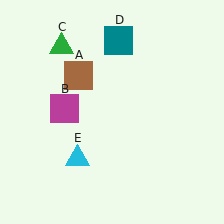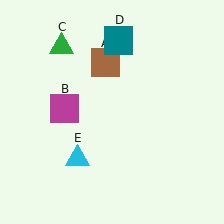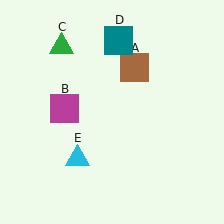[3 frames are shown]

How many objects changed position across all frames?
1 object changed position: brown square (object A).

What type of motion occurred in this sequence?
The brown square (object A) rotated clockwise around the center of the scene.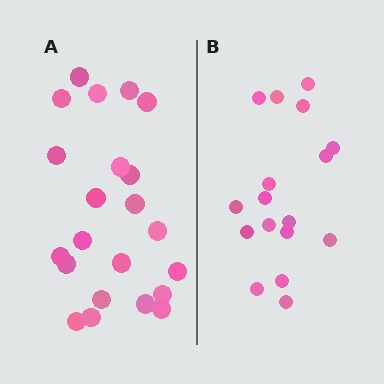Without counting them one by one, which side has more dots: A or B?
Region A (the left region) has more dots.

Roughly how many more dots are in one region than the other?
Region A has about 5 more dots than region B.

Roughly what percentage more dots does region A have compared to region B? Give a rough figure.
About 30% more.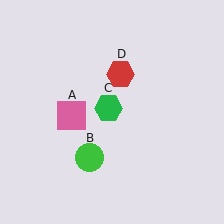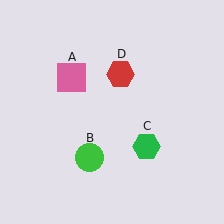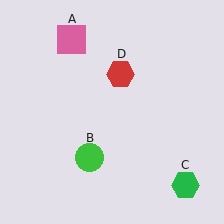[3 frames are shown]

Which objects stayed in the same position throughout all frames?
Green circle (object B) and red hexagon (object D) remained stationary.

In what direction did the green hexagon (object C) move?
The green hexagon (object C) moved down and to the right.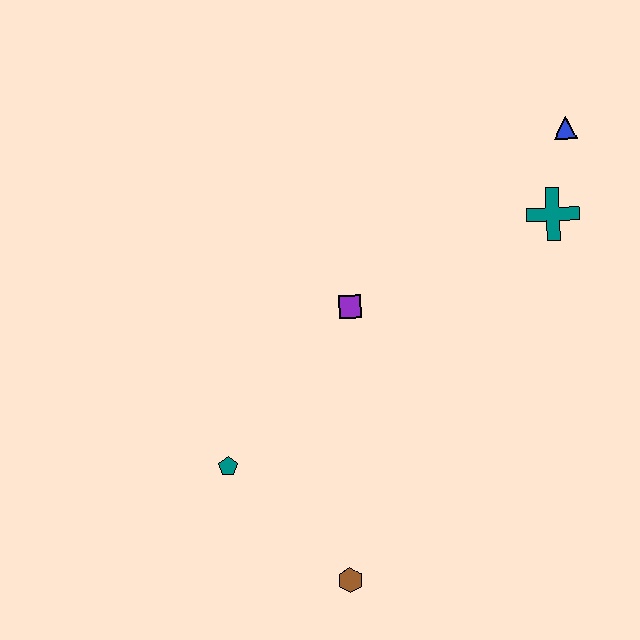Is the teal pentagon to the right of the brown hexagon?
No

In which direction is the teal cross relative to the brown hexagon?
The teal cross is above the brown hexagon.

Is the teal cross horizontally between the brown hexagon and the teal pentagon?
No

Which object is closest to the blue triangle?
The teal cross is closest to the blue triangle.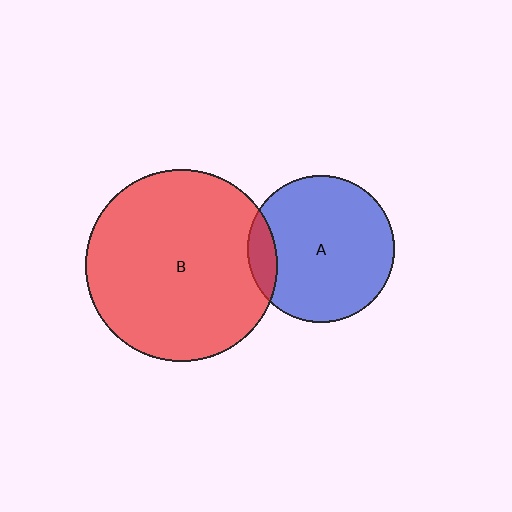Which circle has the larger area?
Circle B (red).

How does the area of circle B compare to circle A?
Approximately 1.7 times.